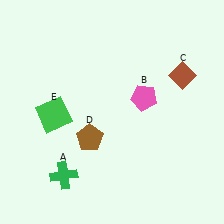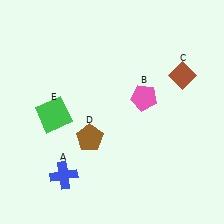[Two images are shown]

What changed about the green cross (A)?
In Image 1, A is green. In Image 2, it changed to blue.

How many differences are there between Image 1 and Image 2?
There is 1 difference between the two images.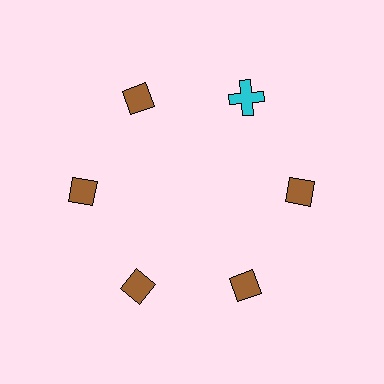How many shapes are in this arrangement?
There are 6 shapes arranged in a ring pattern.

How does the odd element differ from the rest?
It differs in both color (cyan instead of brown) and shape (cross instead of diamond).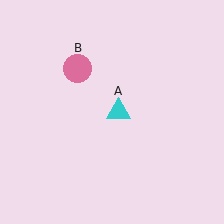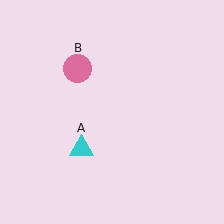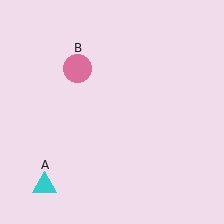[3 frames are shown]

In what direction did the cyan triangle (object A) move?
The cyan triangle (object A) moved down and to the left.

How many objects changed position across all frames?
1 object changed position: cyan triangle (object A).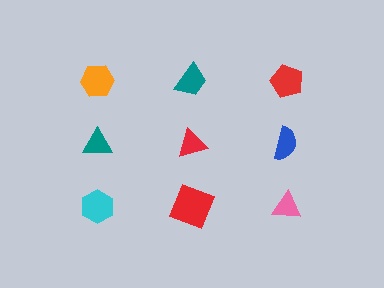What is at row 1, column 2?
A teal trapezoid.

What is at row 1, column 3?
A red pentagon.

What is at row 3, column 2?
A red square.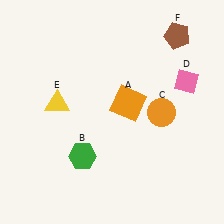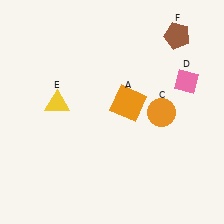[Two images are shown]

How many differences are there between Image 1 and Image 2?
There is 1 difference between the two images.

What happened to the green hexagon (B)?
The green hexagon (B) was removed in Image 2. It was in the bottom-left area of Image 1.